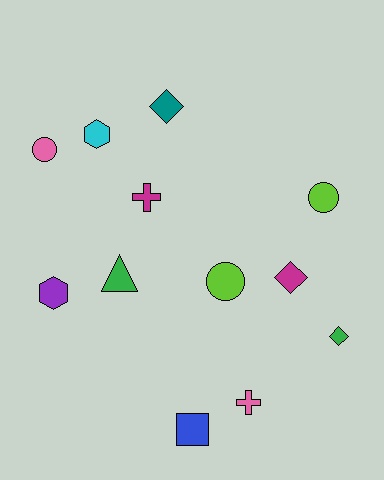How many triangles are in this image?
There is 1 triangle.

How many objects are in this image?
There are 12 objects.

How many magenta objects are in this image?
There are 2 magenta objects.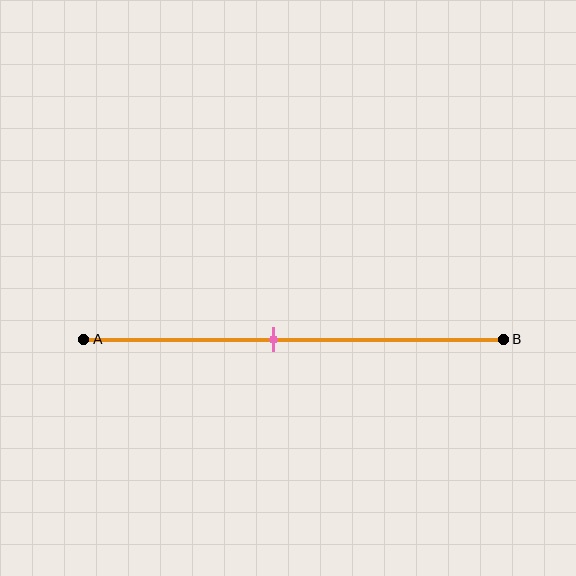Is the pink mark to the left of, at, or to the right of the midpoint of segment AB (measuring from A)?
The pink mark is to the left of the midpoint of segment AB.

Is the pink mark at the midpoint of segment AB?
No, the mark is at about 45% from A, not at the 50% midpoint.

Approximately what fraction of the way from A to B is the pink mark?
The pink mark is approximately 45% of the way from A to B.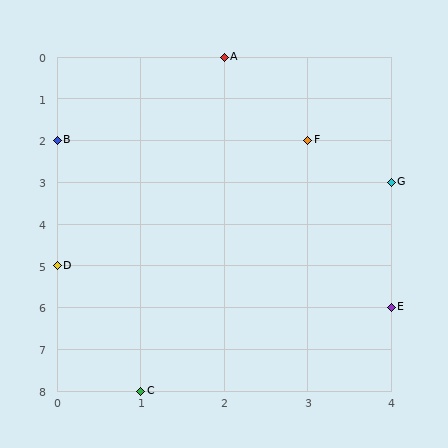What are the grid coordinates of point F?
Point F is at grid coordinates (3, 2).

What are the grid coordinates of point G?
Point G is at grid coordinates (4, 3).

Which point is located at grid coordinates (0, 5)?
Point D is at (0, 5).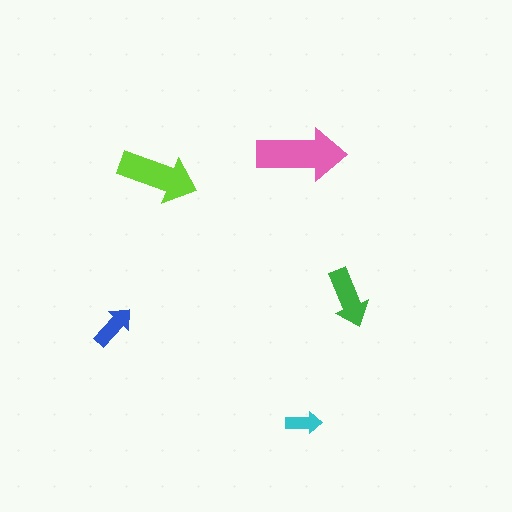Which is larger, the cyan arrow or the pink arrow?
The pink one.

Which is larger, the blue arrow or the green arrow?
The green one.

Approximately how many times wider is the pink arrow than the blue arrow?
About 2 times wider.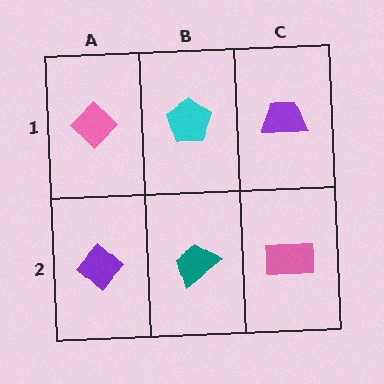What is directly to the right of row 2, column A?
A teal trapezoid.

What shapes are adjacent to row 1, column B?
A teal trapezoid (row 2, column B), a pink diamond (row 1, column A), a purple trapezoid (row 1, column C).